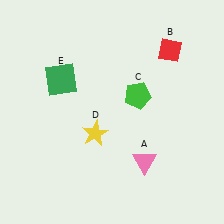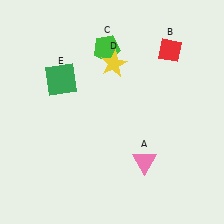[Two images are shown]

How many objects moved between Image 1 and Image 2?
2 objects moved between the two images.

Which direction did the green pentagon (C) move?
The green pentagon (C) moved up.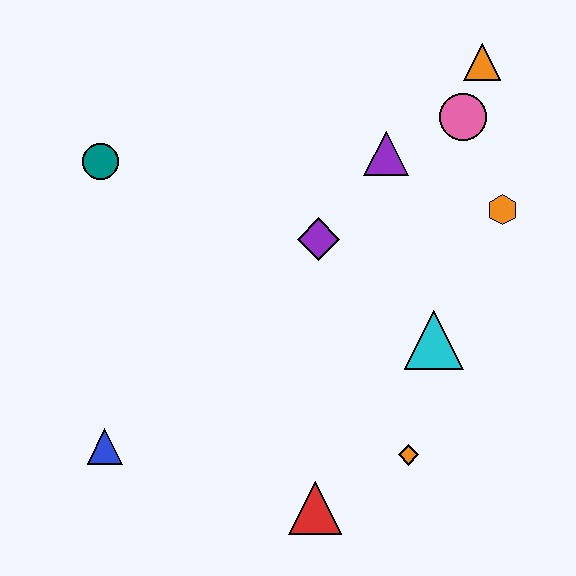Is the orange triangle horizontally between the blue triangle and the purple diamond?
No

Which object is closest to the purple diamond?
The purple triangle is closest to the purple diamond.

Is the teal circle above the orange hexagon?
Yes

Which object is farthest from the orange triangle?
The blue triangle is farthest from the orange triangle.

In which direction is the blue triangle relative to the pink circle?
The blue triangle is to the left of the pink circle.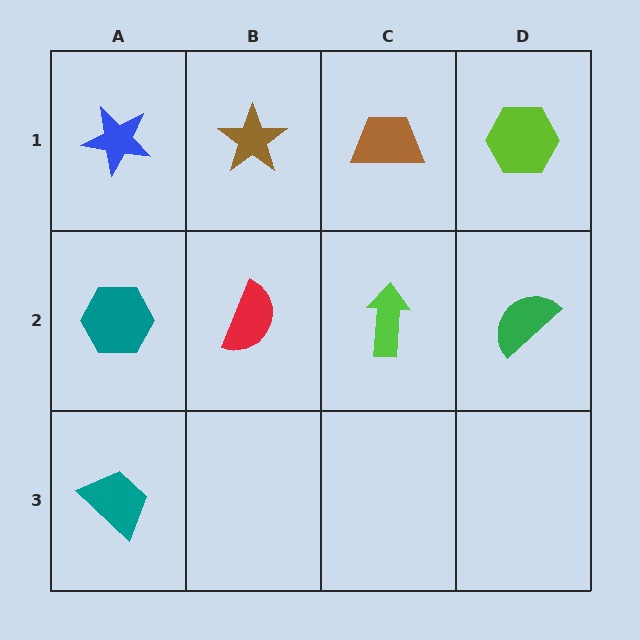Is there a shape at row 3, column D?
No, that cell is empty.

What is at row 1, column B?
A brown star.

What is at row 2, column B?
A red semicircle.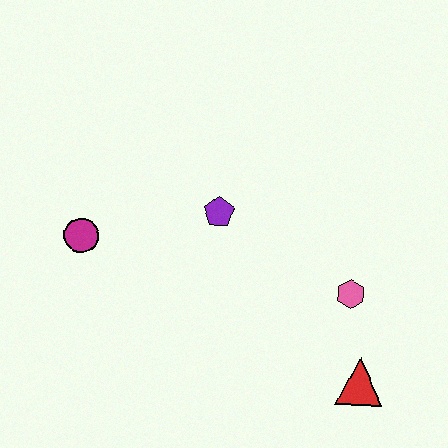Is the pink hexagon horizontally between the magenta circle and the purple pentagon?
No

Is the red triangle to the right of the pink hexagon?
Yes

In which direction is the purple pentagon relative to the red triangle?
The purple pentagon is above the red triangle.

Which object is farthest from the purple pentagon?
The red triangle is farthest from the purple pentagon.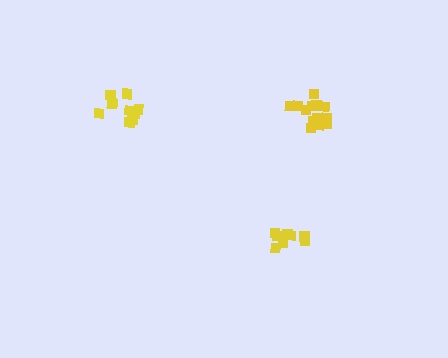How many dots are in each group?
Group 1: 13 dots, Group 2: 9 dots, Group 3: 14 dots (36 total).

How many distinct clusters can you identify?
There are 3 distinct clusters.